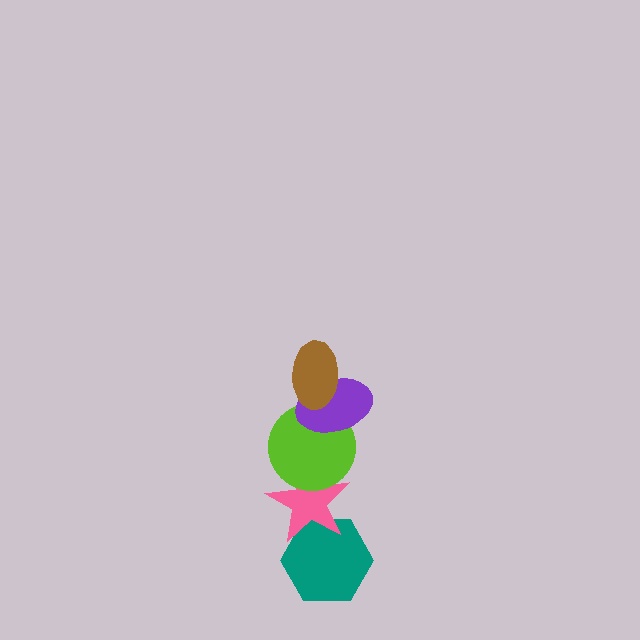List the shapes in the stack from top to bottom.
From top to bottom: the brown ellipse, the purple ellipse, the lime circle, the pink star, the teal hexagon.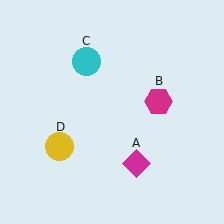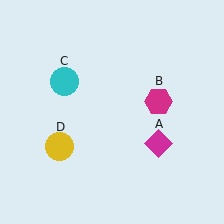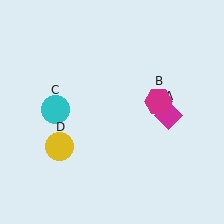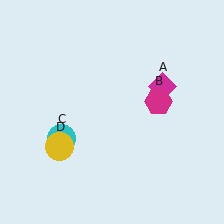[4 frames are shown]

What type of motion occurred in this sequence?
The magenta diamond (object A), cyan circle (object C) rotated counterclockwise around the center of the scene.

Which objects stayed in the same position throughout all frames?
Magenta hexagon (object B) and yellow circle (object D) remained stationary.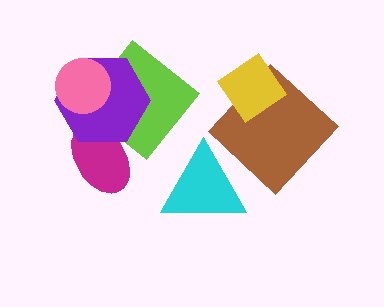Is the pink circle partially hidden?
No, no other shape covers it.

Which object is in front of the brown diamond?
The yellow diamond is in front of the brown diamond.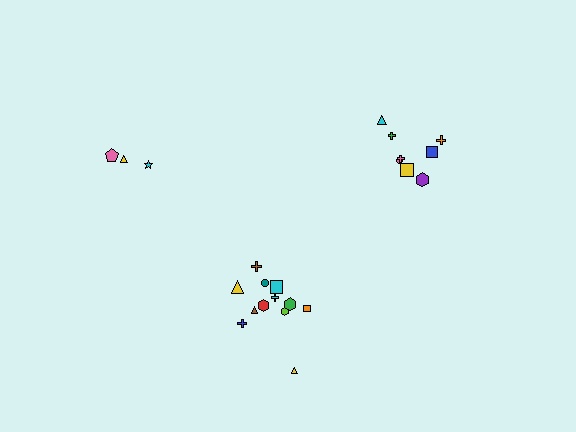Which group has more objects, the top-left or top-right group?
The top-right group.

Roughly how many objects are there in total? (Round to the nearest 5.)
Roughly 25 objects in total.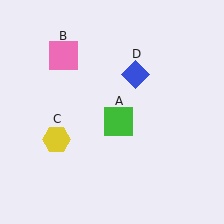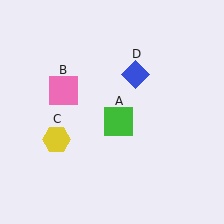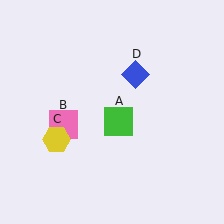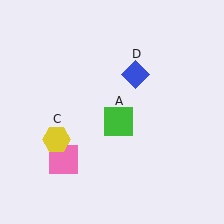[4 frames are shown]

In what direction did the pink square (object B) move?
The pink square (object B) moved down.